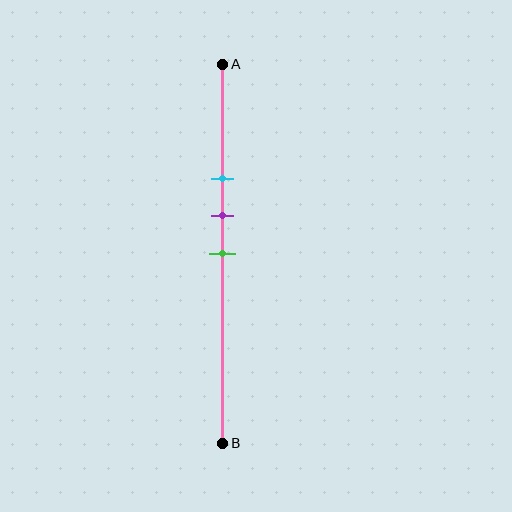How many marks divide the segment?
There are 3 marks dividing the segment.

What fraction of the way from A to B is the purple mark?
The purple mark is approximately 40% (0.4) of the way from A to B.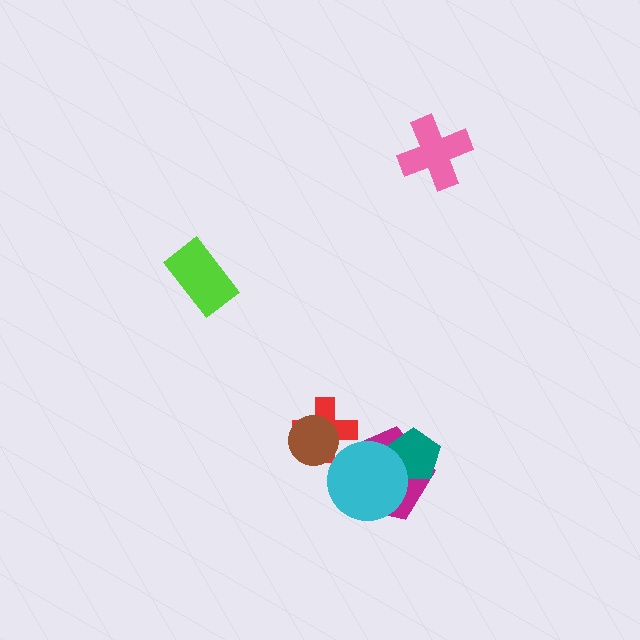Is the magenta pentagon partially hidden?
Yes, it is partially covered by another shape.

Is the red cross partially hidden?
Yes, it is partially covered by another shape.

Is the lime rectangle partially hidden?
No, no other shape covers it.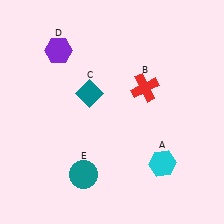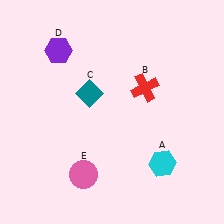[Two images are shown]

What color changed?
The circle (E) changed from teal in Image 1 to pink in Image 2.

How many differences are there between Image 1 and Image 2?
There is 1 difference between the two images.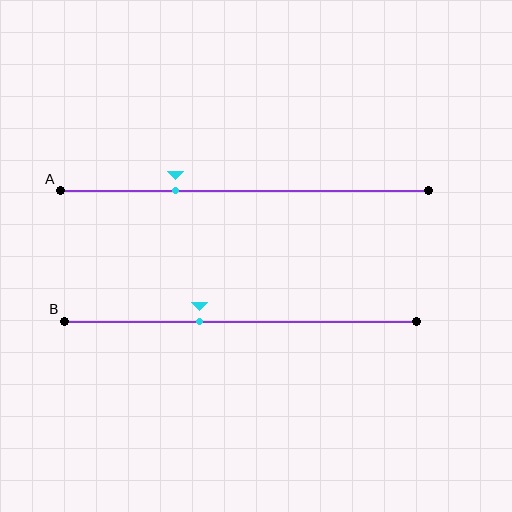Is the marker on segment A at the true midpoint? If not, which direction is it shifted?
No, the marker on segment A is shifted to the left by about 19% of the segment length.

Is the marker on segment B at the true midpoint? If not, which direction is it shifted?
No, the marker on segment B is shifted to the left by about 11% of the segment length.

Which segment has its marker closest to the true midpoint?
Segment B has its marker closest to the true midpoint.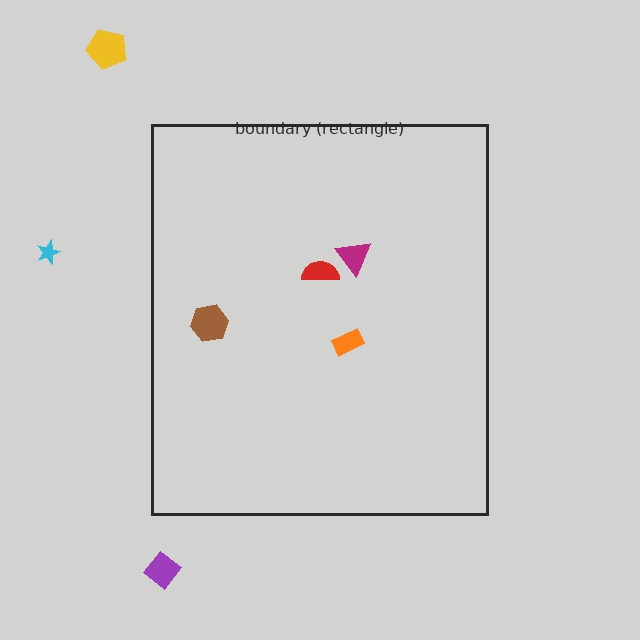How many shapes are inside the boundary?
4 inside, 3 outside.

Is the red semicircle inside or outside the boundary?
Inside.